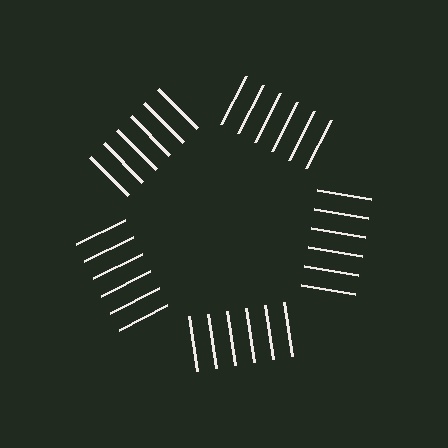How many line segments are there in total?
30 — 6 along each of the 5 edges.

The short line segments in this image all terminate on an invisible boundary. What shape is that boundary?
An illusory pentagon — the line segments terminate on its edges but no continuous stroke is drawn.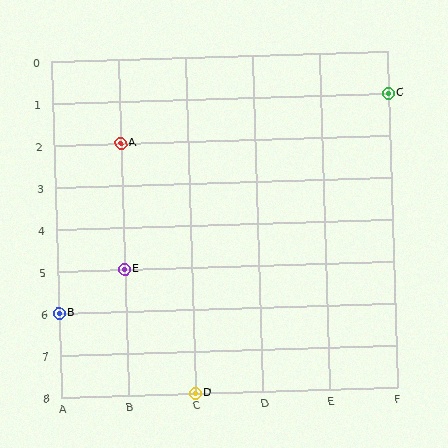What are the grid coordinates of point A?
Point A is at grid coordinates (B, 2).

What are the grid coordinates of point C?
Point C is at grid coordinates (F, 1).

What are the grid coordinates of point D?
Point D is at grid coordinates (C, 8).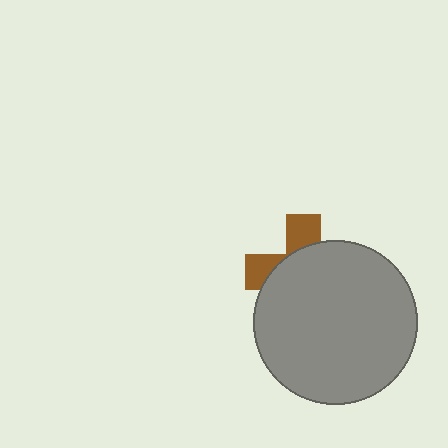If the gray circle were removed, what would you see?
You would see the complete brown cross.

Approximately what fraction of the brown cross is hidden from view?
Roughly 69% of the brown cross is hidden behind the gray circle.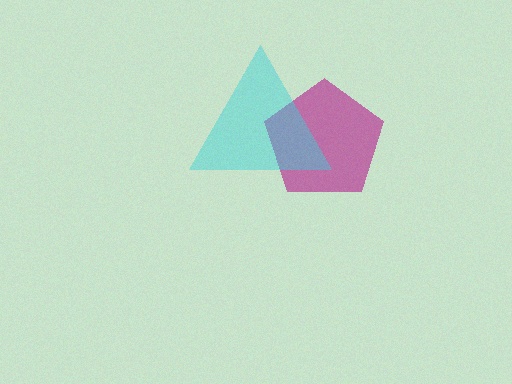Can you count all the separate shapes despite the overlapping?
Yes, there are 2 separate shapes.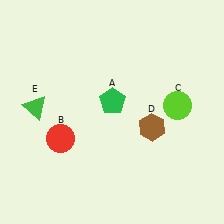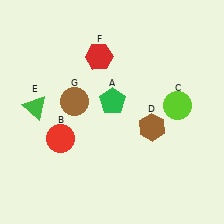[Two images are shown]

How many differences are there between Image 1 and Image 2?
There are 2 differences between the two images.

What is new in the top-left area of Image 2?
A brown circle (G) was added in the top-left area of Image 2.